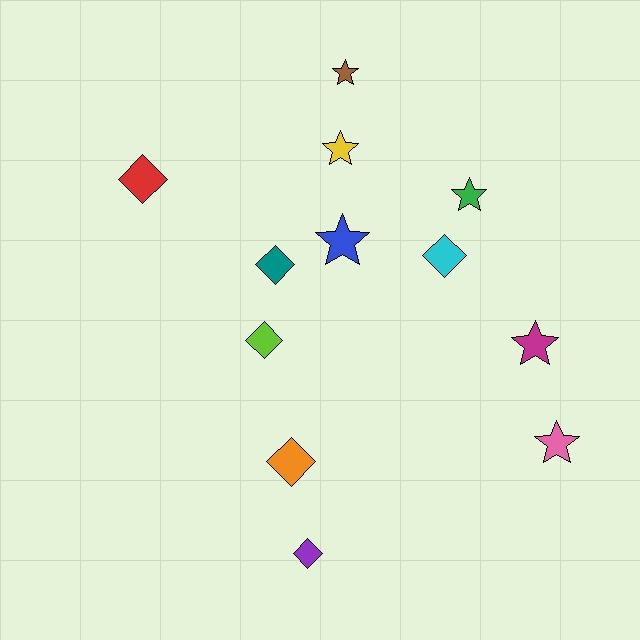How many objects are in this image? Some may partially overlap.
There are 12 objects.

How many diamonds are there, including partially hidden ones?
There are 6 diamonds.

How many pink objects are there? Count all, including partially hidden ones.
There is 1 pink object.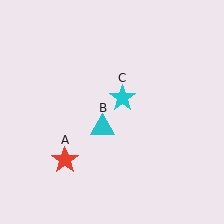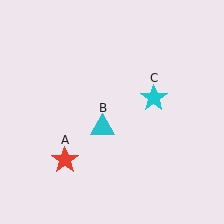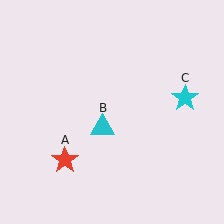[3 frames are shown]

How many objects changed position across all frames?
1 object changed position: cyan star (object C).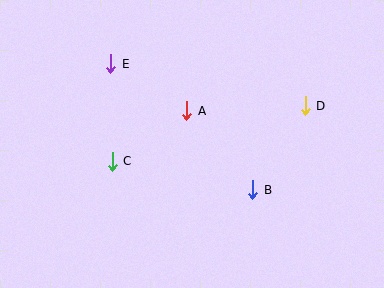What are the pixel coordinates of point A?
Point A is at (187, 111).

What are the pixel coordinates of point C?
Point C is at (112, 161).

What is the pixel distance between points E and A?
The distance between E and A is 89 pixels.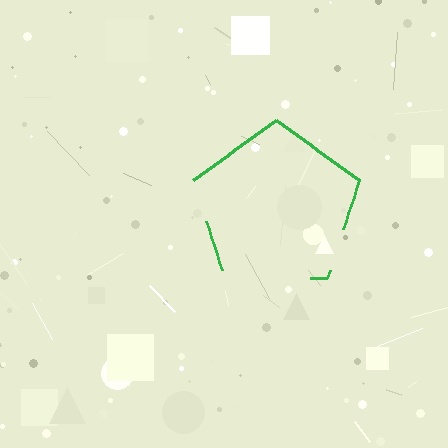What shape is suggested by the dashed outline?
The dashed outline suggests a pentagon.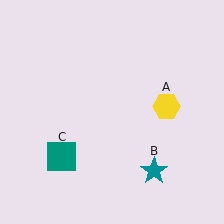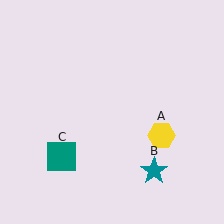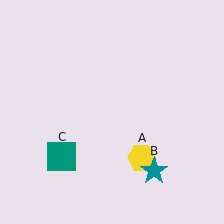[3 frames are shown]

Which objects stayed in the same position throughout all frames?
Teal star (object B) and teal square (object C) remained stationary.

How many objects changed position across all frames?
1 object changed position: yellow hexagon (object A).